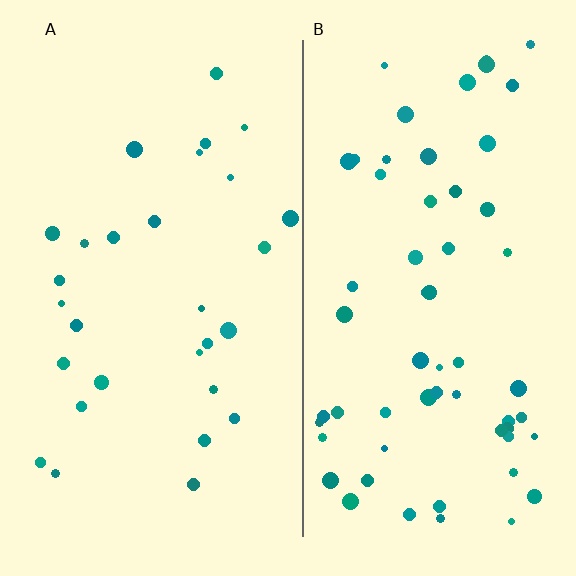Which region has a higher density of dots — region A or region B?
B (the right).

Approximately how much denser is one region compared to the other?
Approximately 2.1× — region B over region A.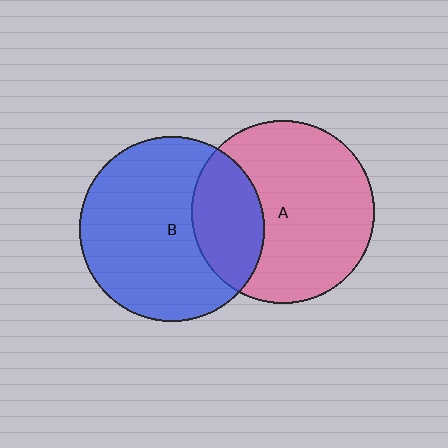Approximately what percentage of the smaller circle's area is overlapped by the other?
Approximately 25%.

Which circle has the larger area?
Circle B (blue).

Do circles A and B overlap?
Yes.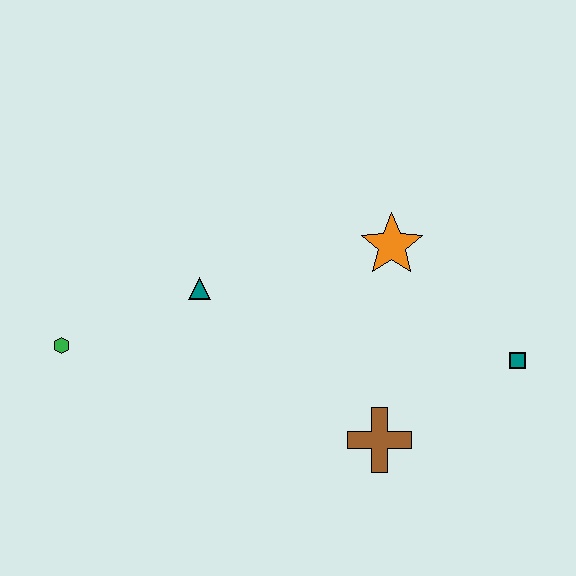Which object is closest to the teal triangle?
The green hexagon is closest to the teal triangle.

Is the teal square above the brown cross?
Yes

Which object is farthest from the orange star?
The green hexagon is farthest from the orange star.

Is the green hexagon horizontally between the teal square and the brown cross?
No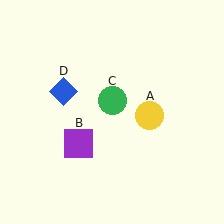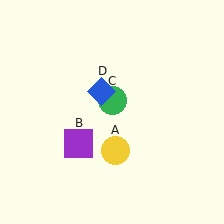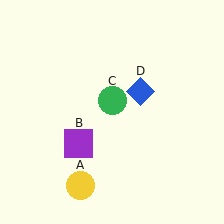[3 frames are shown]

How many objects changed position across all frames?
2 objects changed position: yellow circle (object A), blue diamond (object D).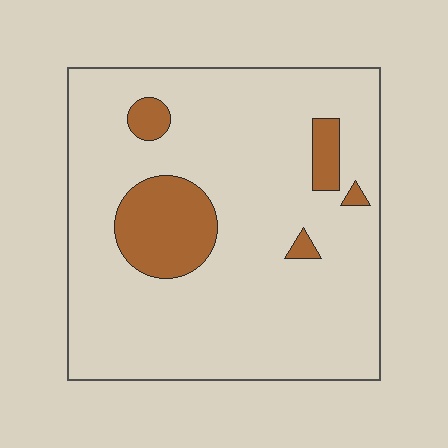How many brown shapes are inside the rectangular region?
5.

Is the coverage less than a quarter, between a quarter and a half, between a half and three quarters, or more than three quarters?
Less than a quarter.